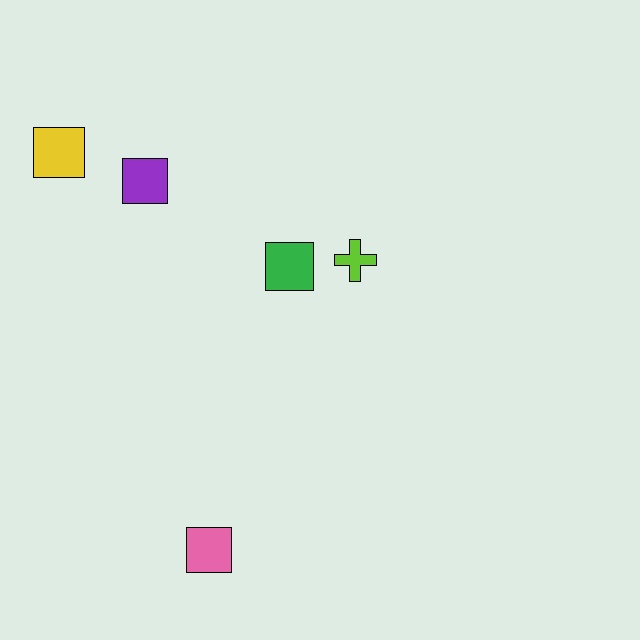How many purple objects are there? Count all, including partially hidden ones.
There is 1 purple object.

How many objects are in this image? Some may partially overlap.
There are 5 objects.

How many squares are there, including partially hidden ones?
There are 4 squares.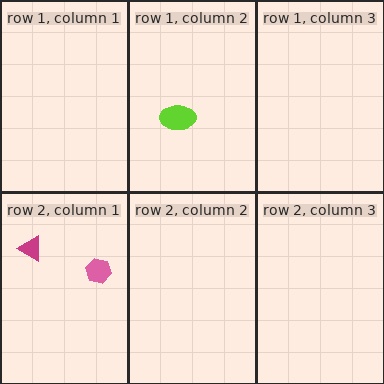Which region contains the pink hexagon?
The row 2, column 1 region.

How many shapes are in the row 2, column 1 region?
2.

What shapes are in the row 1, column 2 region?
The lime ellipse.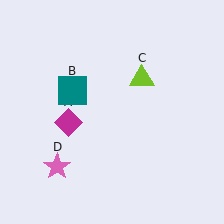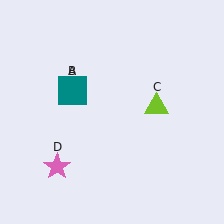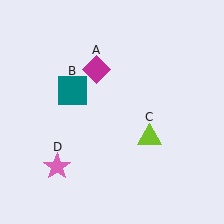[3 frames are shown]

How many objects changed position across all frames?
2 objects changed position: magenta diamond (object A), lime triangle (object C).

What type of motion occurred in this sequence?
The magenta diamond (object A), lime triangle (object C) rotated clockwise around the center of the scene.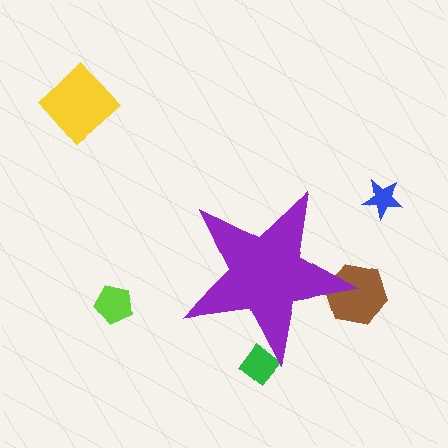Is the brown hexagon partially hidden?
Yes, the brown hexagon is partially hidden behind the purple star.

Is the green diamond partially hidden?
Yes, the green diamond is partially hidden behind the purple star.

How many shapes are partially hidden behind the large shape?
2 shapes are partially hidden.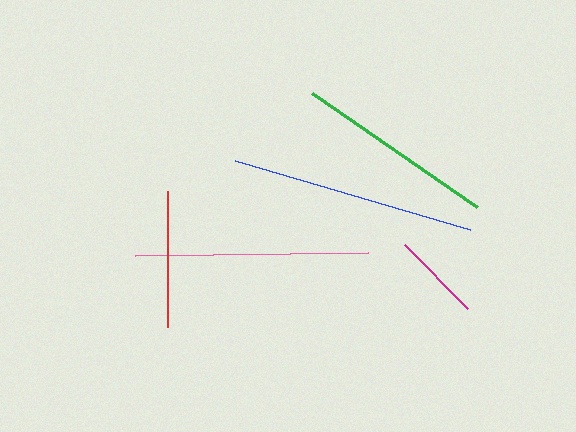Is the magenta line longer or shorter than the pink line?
The pink line is longer than the magenta line.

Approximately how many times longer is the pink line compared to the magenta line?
The pink line is approximately 2.6 times the length of the magenta line.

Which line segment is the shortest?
The magenta line is the shortest at approximately 90 pixels.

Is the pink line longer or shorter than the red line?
The pink line is longer than the red line.